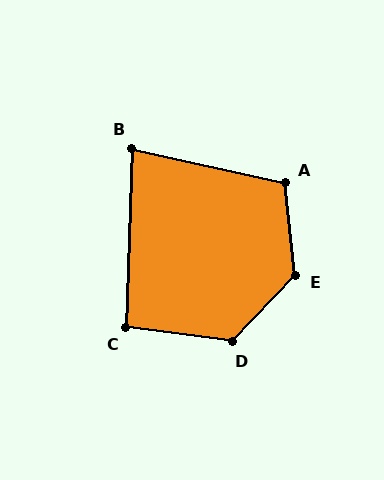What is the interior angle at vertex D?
Approximately 126 degrees (obtuse).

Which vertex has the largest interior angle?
E, at approximately 130 degrees.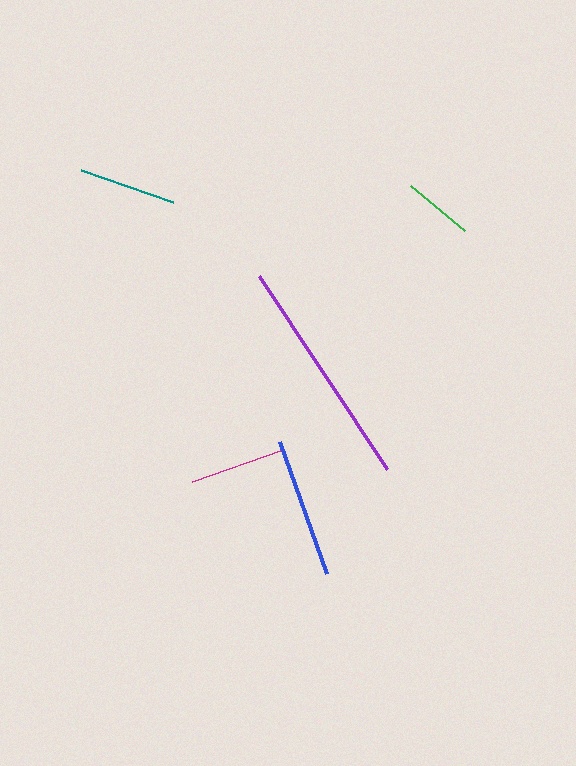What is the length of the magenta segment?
The magenta segment is approximately 97 pixels long.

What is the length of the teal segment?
The teal segment is approximately 97 pixels long.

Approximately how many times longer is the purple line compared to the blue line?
The purple line is approximately 1.7 times the length of the blue line.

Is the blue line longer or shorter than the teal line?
The blue line is longer than the teal line.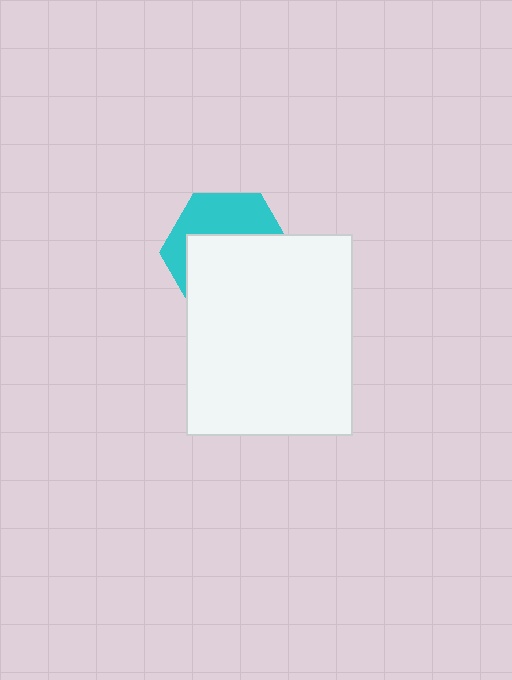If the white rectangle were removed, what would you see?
You would see the complete cyan hexagon.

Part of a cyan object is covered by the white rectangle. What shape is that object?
It is a hexagon.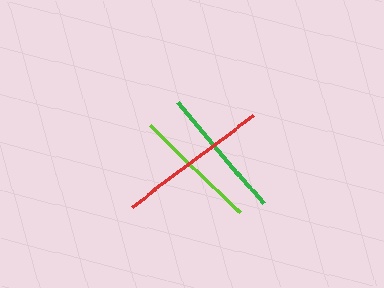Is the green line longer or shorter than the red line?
The red line is longer than the green line.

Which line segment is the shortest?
The lime line is the shortest at approximately 125 pixels.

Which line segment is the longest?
The red line is the longest at approximately 152 pixels.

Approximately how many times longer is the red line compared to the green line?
The red line is approximately 1.1 times the length of the green line.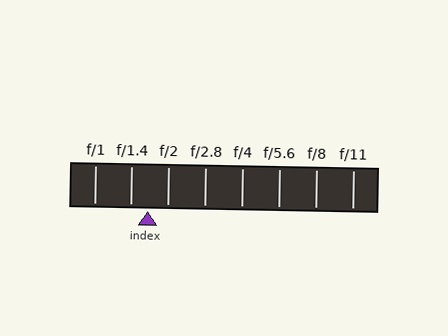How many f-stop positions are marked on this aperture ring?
There are 8 f-stop positions marked.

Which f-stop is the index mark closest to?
The index mark is closest to f/1.4.